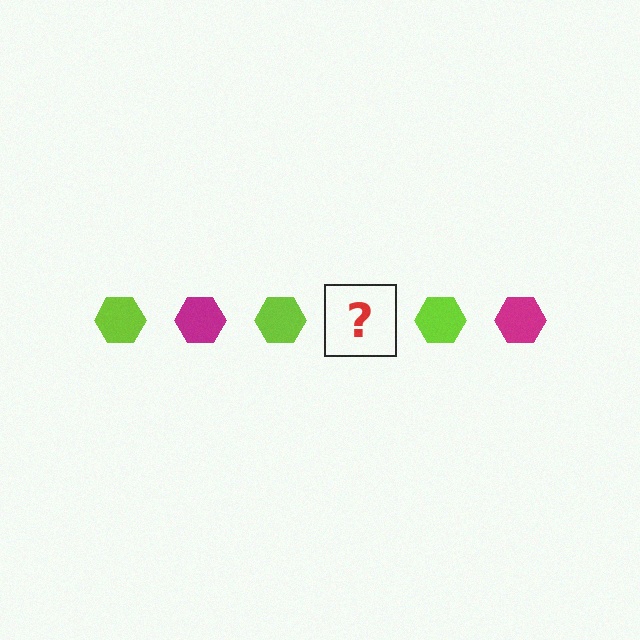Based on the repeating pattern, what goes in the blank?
The blank should be a magenta hexagon.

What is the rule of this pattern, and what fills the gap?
The rule is that the pattern cycles through lime, magenta hexagons. The gap should be filled with a magenta hexagon.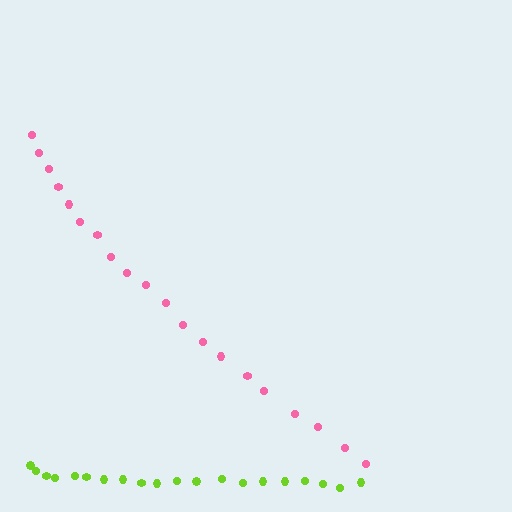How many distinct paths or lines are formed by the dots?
There are 2 distinct paths.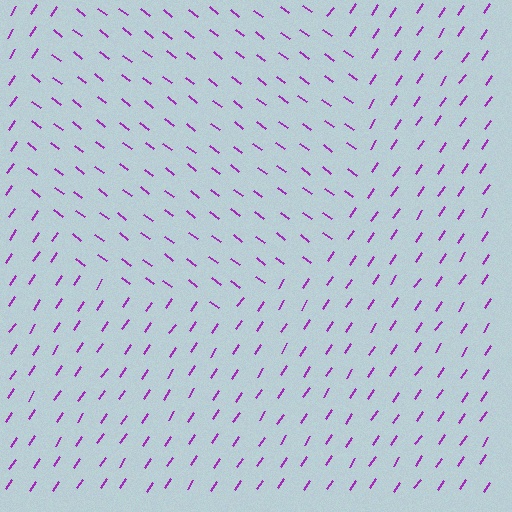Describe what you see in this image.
The image is filled with small purple line segments. A circle region in the image has lines oriented differently from the surrounding lines, creating a visible texture boundary.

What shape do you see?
I see a circle.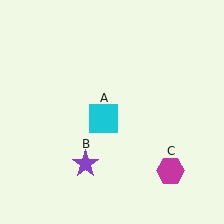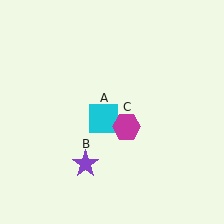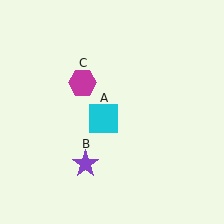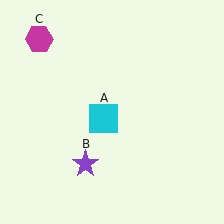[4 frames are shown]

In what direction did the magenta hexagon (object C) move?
The magenta hexagon (object C) moved up and to the left.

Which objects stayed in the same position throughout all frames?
Cyan square (object A) and purple star (object B) remained stationary.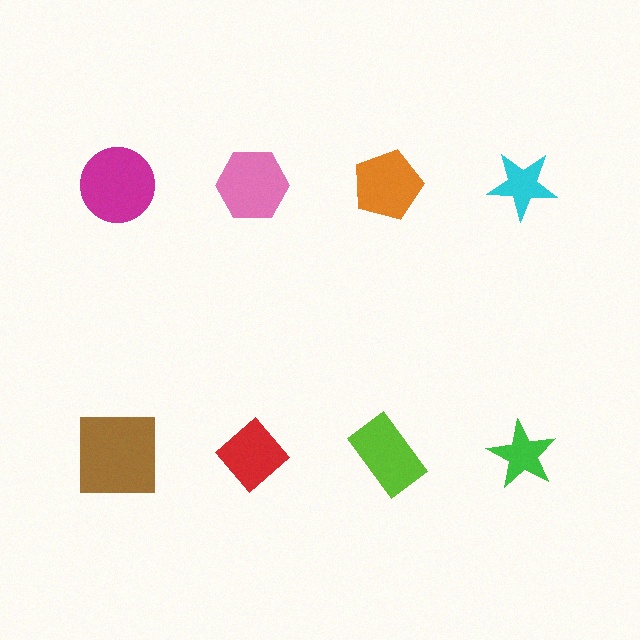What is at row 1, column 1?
A magenta circle.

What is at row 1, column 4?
A cyan star.